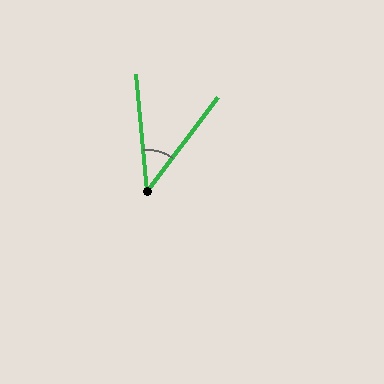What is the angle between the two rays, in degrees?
Approximately 42 degrees.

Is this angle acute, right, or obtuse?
It is acute.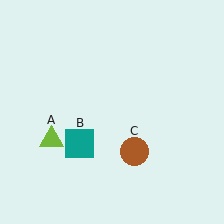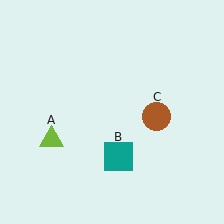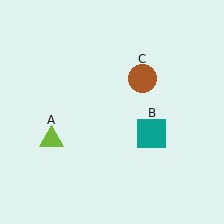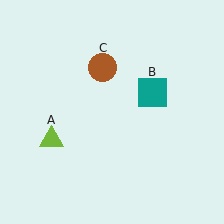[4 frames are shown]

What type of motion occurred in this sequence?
The teal square (object B), brown circle (object C) rotated counterclockwise around the center of the scene.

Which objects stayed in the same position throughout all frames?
Lime triangle (object A) remained stationary.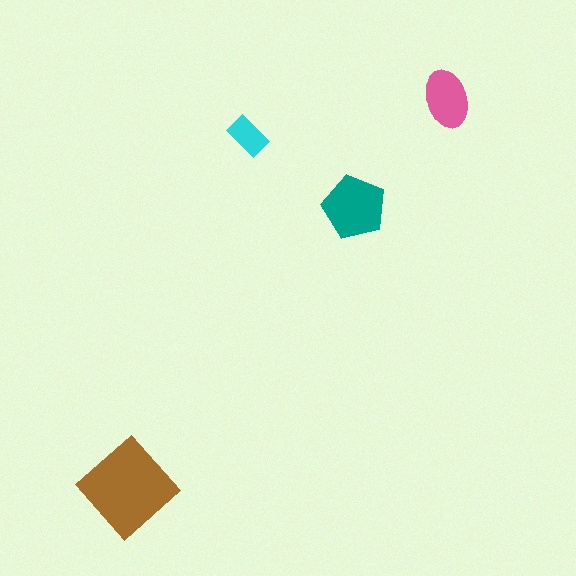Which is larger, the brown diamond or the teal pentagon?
The brown diamond.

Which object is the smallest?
The cyan rectangle.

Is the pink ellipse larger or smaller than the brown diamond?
Smaller.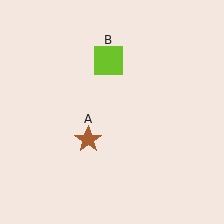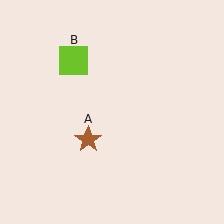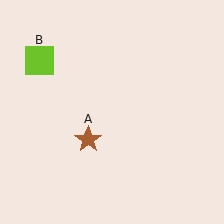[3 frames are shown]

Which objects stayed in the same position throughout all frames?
Brown star (object A) remained stationary.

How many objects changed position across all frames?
1 object changed position: lime square (object B).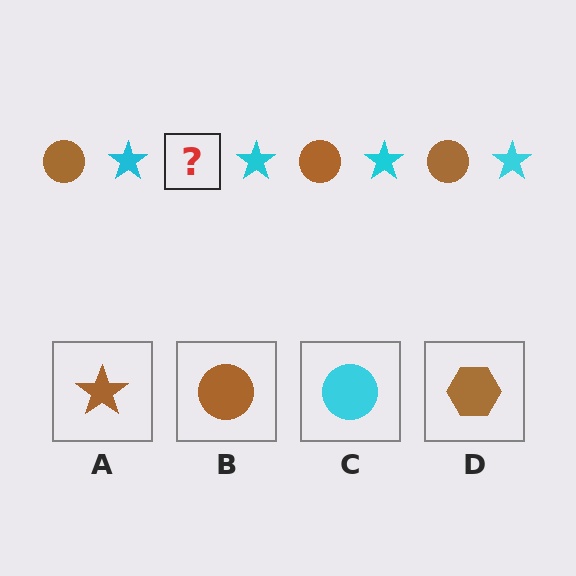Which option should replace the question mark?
Option B.